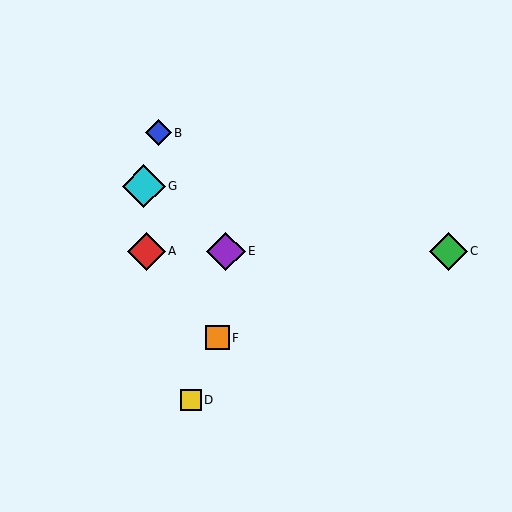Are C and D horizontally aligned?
No, C is at y≈251 and D is at y≈400.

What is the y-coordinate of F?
Object F is at y≈338.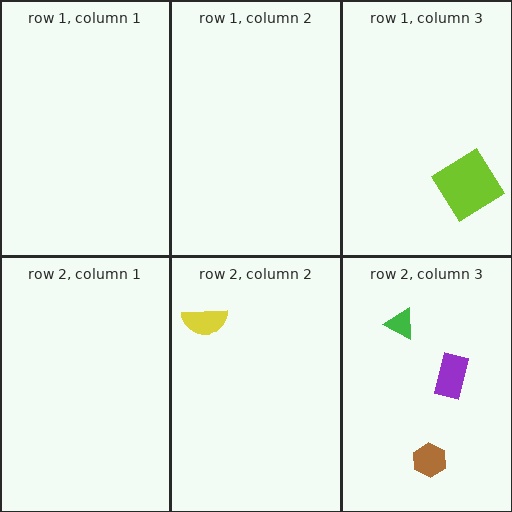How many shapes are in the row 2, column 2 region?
1.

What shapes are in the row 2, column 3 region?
The brown hexagon, the green triangle, the purple rectangle.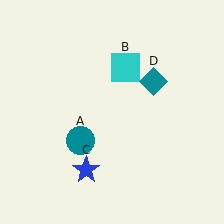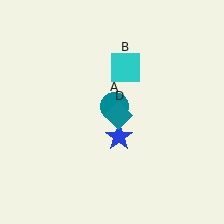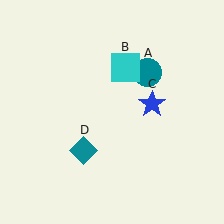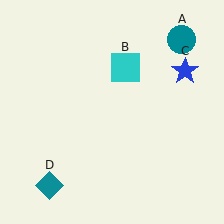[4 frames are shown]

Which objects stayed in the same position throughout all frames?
Cyan square (object B) remained stationary.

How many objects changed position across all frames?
3 objects changed position: teal circle (object A), blue star (object C), teal diamond (object D).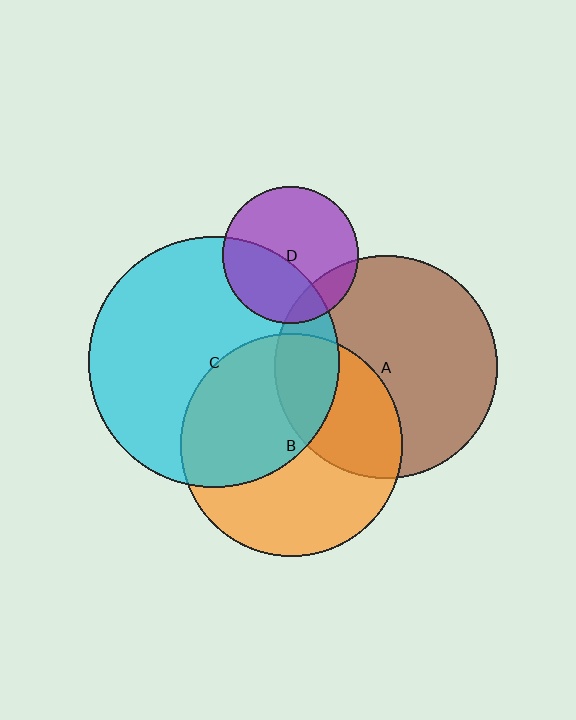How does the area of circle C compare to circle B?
Approximately 1.3 times.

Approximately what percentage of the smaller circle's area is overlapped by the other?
Approximately 40%.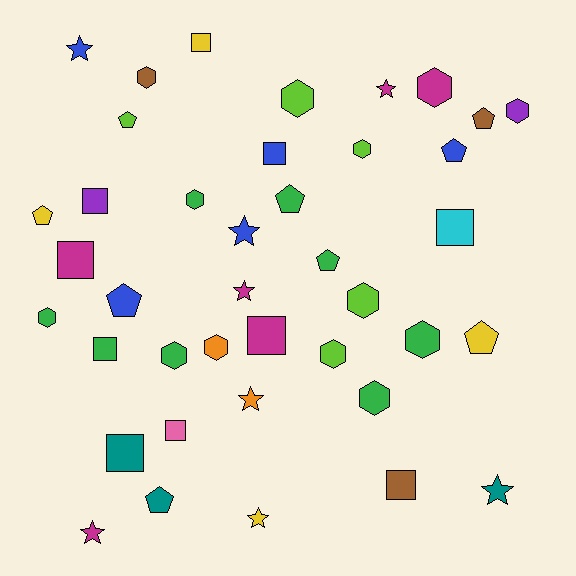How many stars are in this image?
There are 8 stars.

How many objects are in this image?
There are 40 objects.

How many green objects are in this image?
There are 8 green objects.